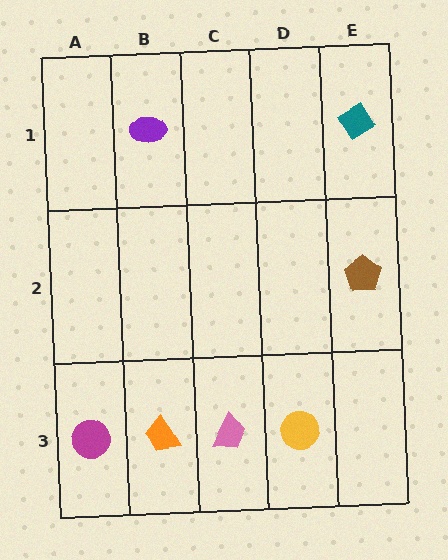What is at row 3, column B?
An orange trapezoid.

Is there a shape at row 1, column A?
No, that cell is empty.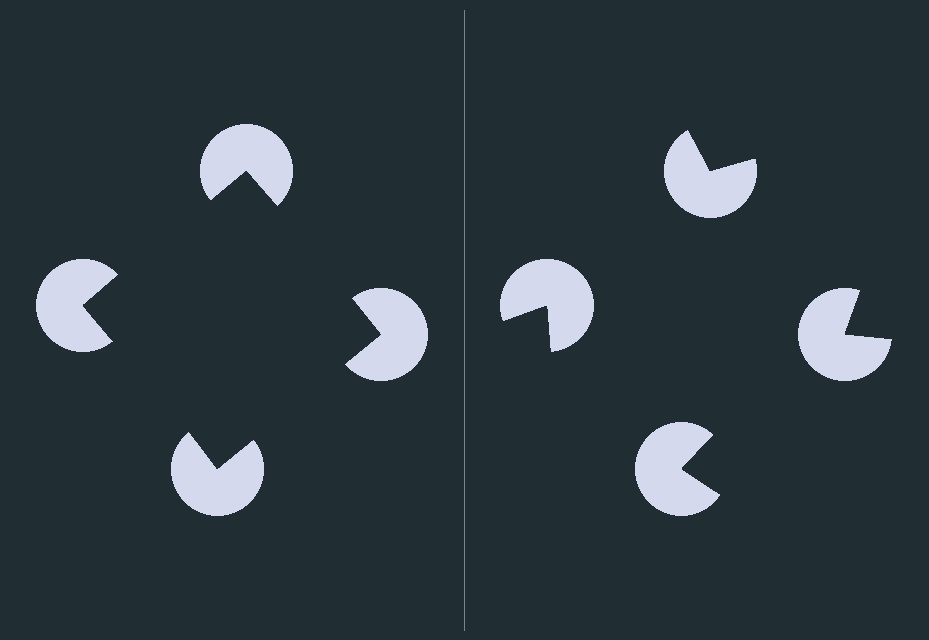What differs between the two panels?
The pac-man discs are positioned identically on both sides; only the wedge orientations differ. On the left they align to a square; on the right they are misaligned.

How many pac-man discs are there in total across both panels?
8 — 4 on each side.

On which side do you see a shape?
An illusory square appears on the left side. On the right side the wedge cuts are rotated, so no coherent shape forms.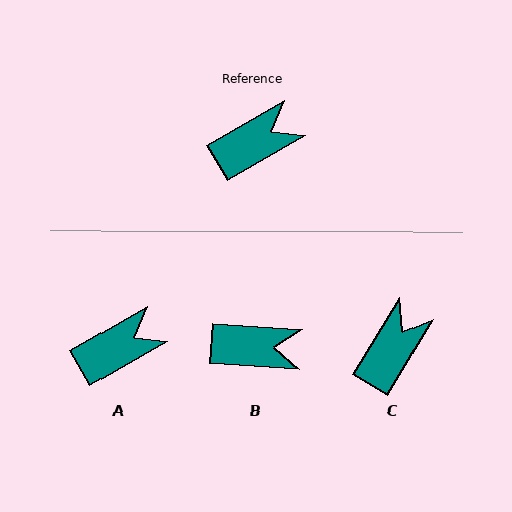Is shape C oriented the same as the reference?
No, it is off by about 29 degrees.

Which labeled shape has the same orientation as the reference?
A.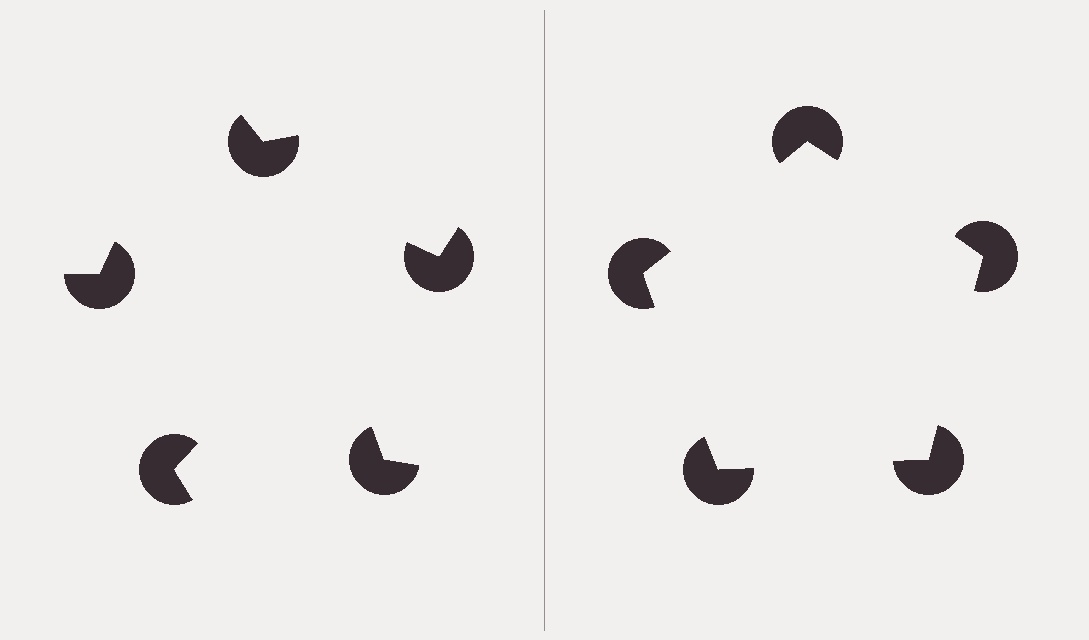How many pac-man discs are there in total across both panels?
10 — 5 on each side.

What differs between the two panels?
The pac-man discs are positioned identically on both sides; only the wedge orientations differ. On the right they align to a pentagon; on the left they are misaligned.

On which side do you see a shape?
An illusory pentagon appears on the right side. On the left side the wedge cuts are rotated, so no coherent shape forms.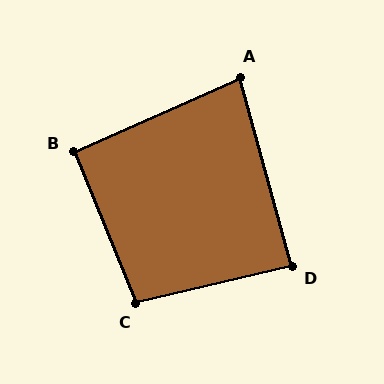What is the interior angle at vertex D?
Approximately 88 degrees (approximately right).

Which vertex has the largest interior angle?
C, at approximately 99 degrees.